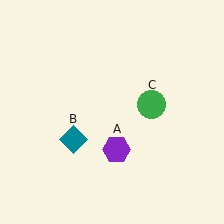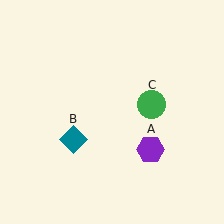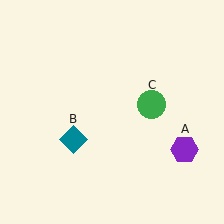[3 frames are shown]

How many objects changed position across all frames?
1 object changed position: purple hexagon (object A).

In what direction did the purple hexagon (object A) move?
The purple hexagon (object A) moved right.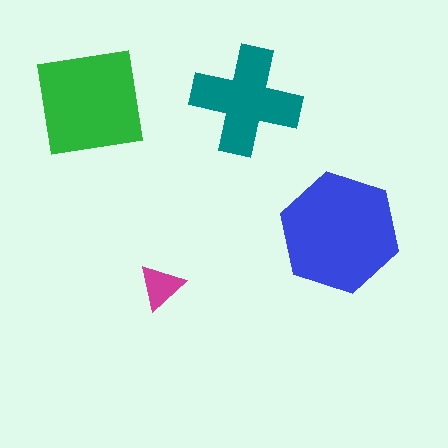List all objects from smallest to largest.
The magenta triangle, the teal cross, the green square, the blue hexagon.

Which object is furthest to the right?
The blue hexagon is rightmost.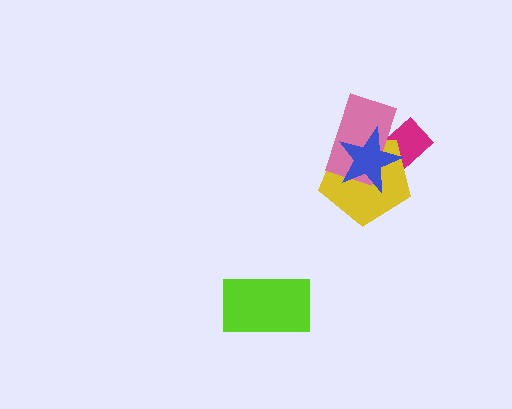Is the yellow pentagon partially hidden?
Yes, it is partially covered by another shape.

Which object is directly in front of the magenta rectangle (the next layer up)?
The yellow pentagon is directly in front of the magenta rectangle.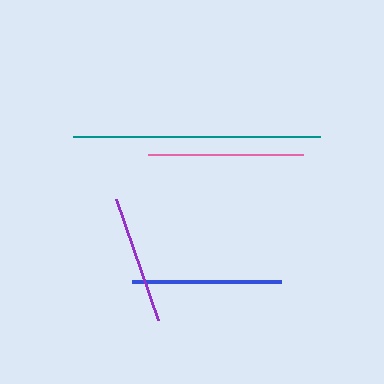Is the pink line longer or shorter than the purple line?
The pink line is longer than the purple line.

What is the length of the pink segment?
The pink segment is approximately 155 pixels long.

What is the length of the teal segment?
The teal segment is approximately 247 pixels long.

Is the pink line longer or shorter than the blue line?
The pink line is longer than the blue line.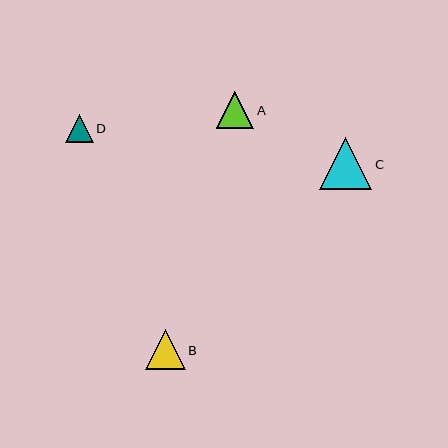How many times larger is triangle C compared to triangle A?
Triangle C is approximately 1.4 times the size of triangle A.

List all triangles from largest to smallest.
From largest to smallest: C, B, A, D.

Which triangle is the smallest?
Triangle D is the smallest with a size of approximately 28 pixels.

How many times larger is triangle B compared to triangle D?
Triangle B is approximately 1.4 times the size of triangle D.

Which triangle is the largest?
Triangle C is the largest with a size of approximately 52 pixels.